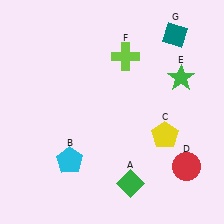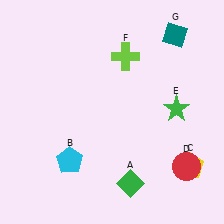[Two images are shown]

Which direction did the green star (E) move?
The green star (E) moved down.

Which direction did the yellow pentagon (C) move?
The yellow pentagon (C) moved down.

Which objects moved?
The objects that moved are: the yellow pentagon (C), the green star (E).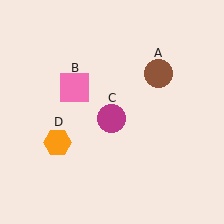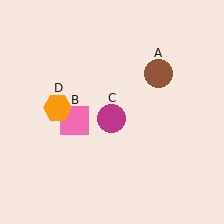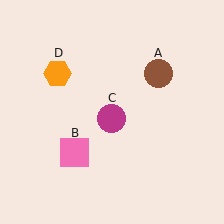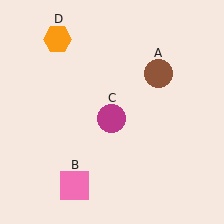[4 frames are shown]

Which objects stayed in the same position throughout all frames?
Brown circle (object A) and magenta circle (object C) remained stationary.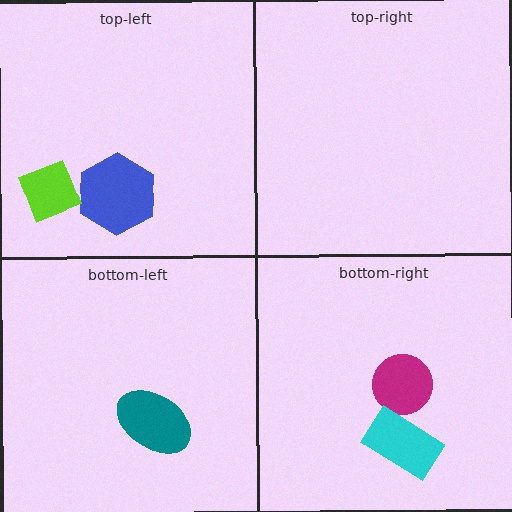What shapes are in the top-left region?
The blue hexagon, the lime diamond.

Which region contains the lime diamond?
The top-left region.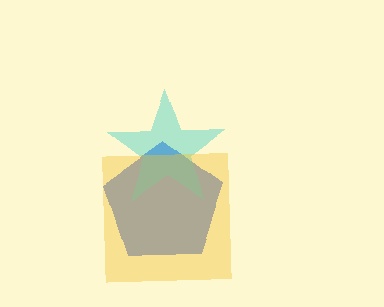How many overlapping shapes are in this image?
There are 3 overlapping shapes in the image.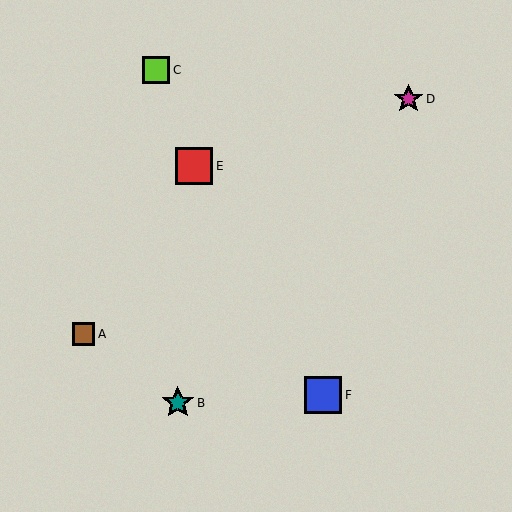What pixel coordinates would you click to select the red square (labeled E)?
Click at (194, 166) to select the red square E.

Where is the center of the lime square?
The center of the lime square is at (156, 70).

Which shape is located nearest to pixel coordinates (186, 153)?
The red square (labeled E) at (194, 166) is nearest to that location.